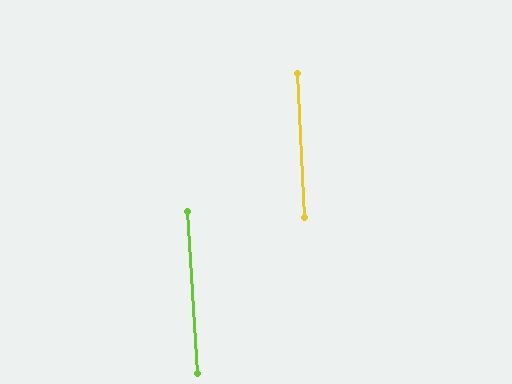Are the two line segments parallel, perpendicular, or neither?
Parallel — their directions differ by only 0.9°.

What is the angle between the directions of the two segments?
Approximately 1 degree.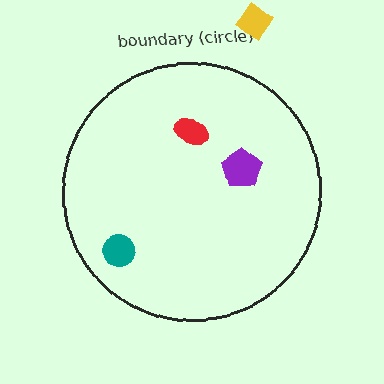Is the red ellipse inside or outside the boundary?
Inside.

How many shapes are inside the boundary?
3 inside, 1 outside.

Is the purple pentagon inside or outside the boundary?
Inside.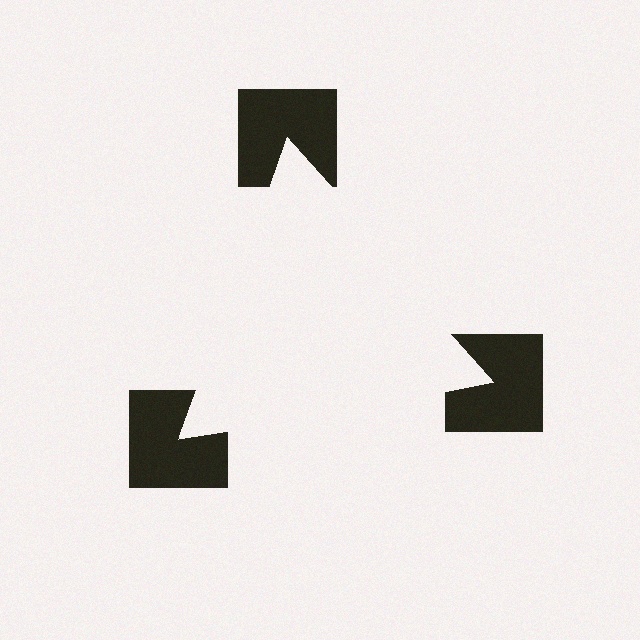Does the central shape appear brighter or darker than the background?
It typically appears slightly brighter than the background, even though no actual brightness change is drawn.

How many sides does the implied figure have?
3 sides.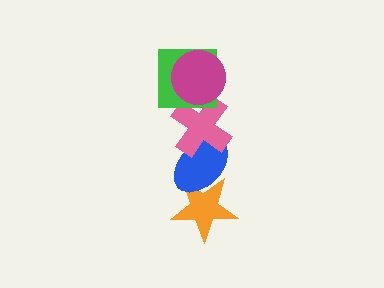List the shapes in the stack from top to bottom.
From top to bottom: the magenta circle, the green square, the pink cross, the blue ellipse, the orange star.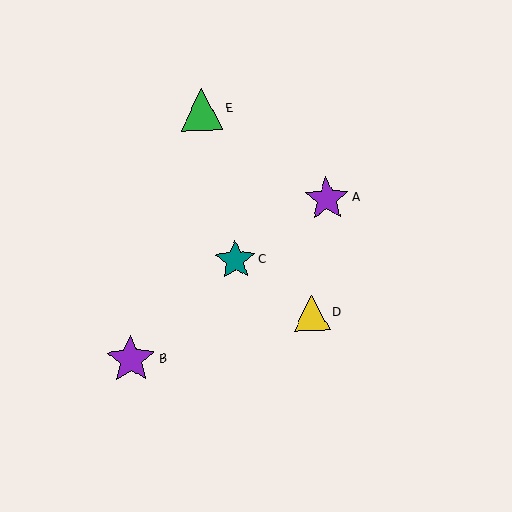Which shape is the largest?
The purple star (labeled B) is the largest.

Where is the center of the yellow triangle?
The center of the yellow triangle is at (312, 313).